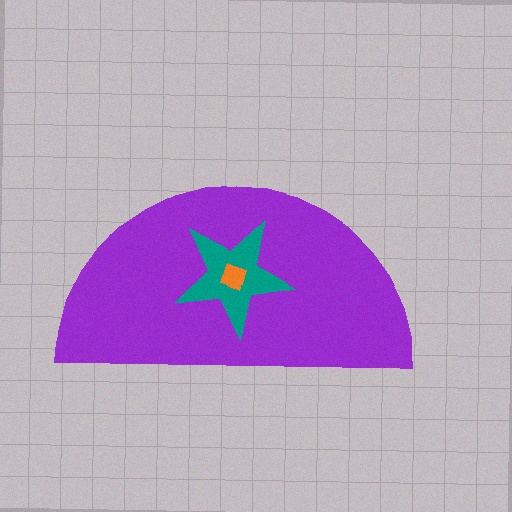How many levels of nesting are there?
3.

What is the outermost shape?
The purple semicircle.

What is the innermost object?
The orange diamond.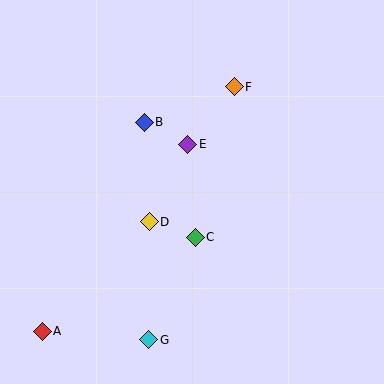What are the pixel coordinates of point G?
Point G is at (149, 340).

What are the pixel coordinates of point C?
Point C is at (195, 237).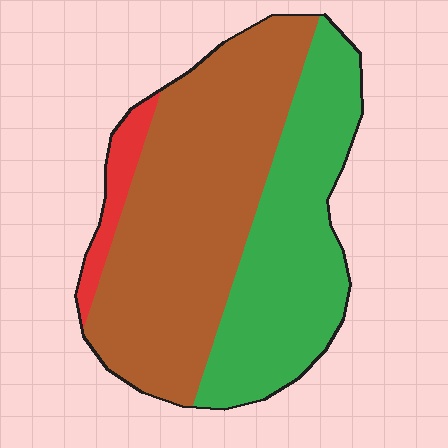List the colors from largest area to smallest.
From largest to smallest: brown, green, red.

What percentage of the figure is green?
Green covers roughly 40% of the figure.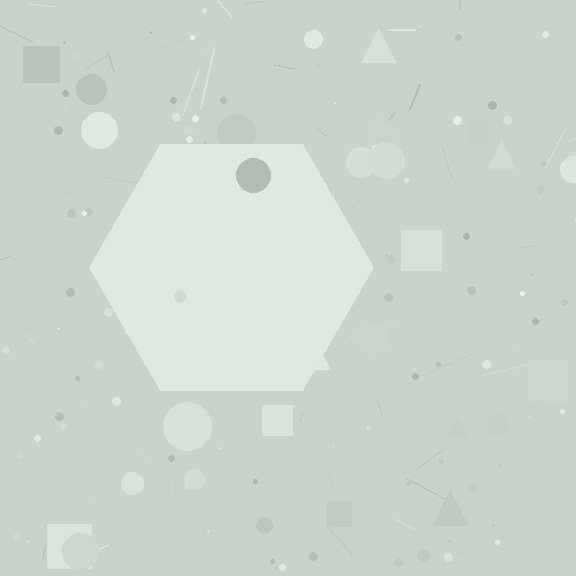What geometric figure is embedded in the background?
A hexagon is embedded in the background.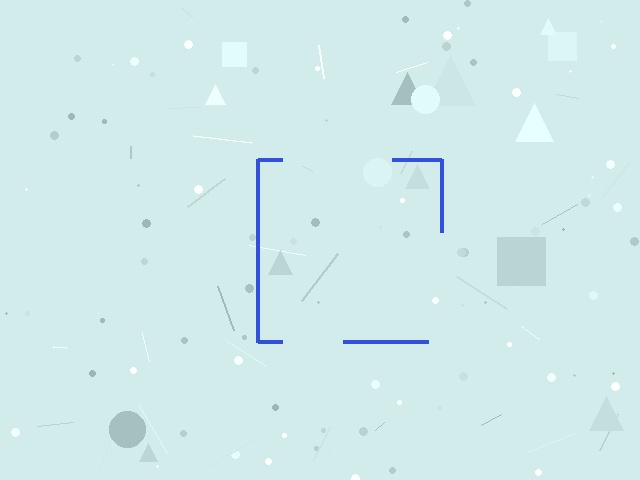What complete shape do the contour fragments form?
The contour fragments form a square.